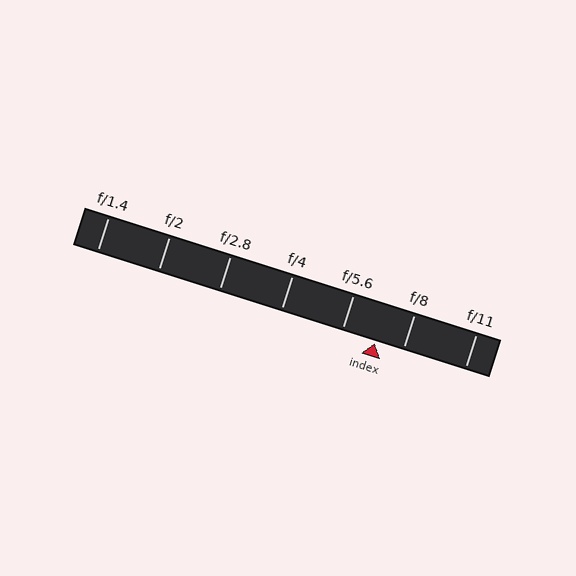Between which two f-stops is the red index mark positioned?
The index mark is between f/5.6 and f/8.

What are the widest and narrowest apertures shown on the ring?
The widest aperture shown is f/1.4 and the narrowest is f/11.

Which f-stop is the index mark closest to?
The index mark is closest to f/8.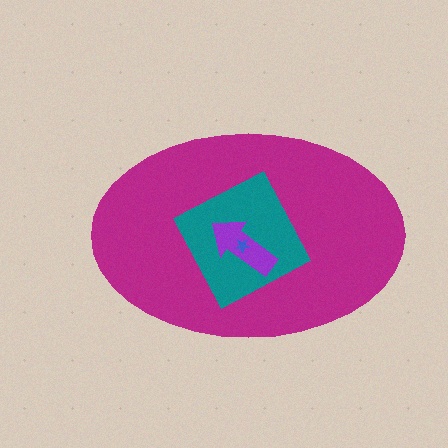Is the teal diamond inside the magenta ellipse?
Yes.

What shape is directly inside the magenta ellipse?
The teal diamond.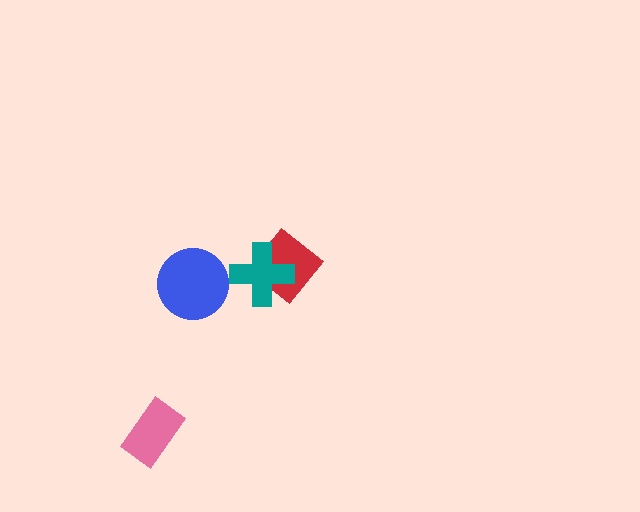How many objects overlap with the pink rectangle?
0 objects overlap with the pink rectangle.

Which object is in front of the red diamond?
The teal cross is in front of the red diamond.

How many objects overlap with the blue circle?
0 objects overlap with the blue circle.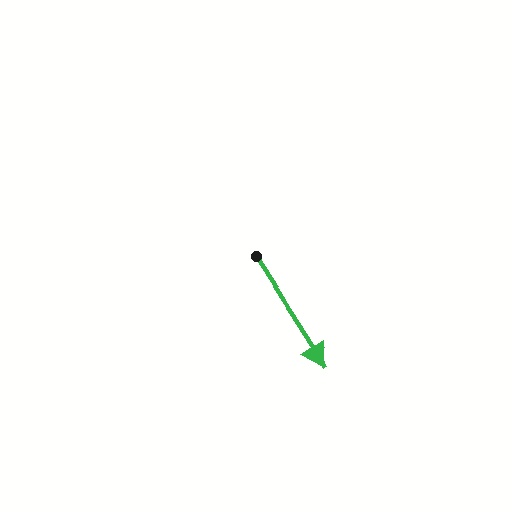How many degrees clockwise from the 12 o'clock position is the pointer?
Approximately 147 degrees.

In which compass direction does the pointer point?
Southeast.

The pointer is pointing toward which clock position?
Roughly 5 o'clock.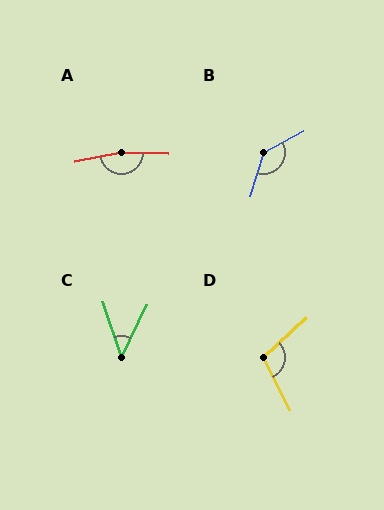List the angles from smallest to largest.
C (43°), D (107°), B (136°), A (167°).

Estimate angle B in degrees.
Approximately 136 degrees.